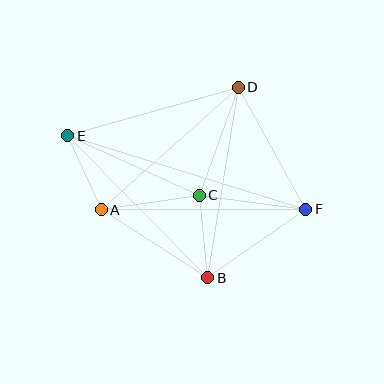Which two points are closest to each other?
Points A and E are closest to each other.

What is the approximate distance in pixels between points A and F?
The distance between A and F is approximately 205 pixels.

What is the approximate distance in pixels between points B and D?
The distance between B and D is approximately 193 pixels.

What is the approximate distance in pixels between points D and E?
The distance between D and E is approximately 177 pixels.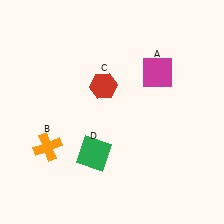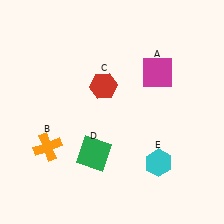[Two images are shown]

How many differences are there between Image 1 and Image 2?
There is 1 difference between the two images.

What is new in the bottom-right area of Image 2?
A cyan hexagon (E) was added in the bottom-right area of Image 2.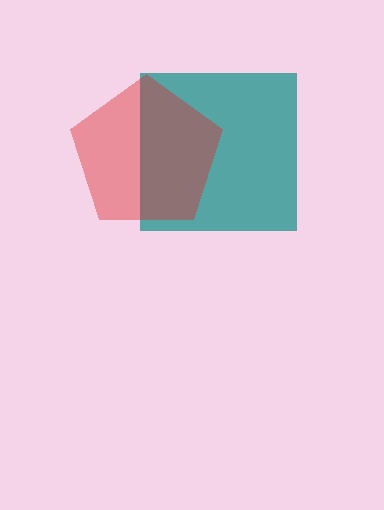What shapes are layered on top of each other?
The layered shapes are: a teal square, a red pentagon.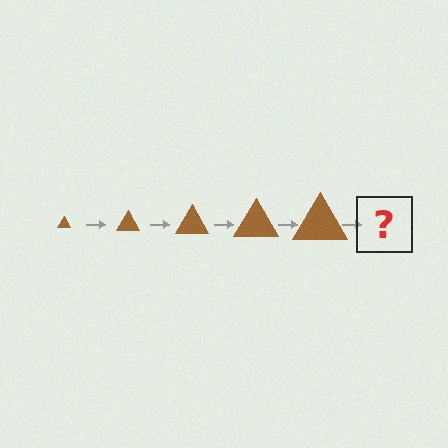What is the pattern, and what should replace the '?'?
The pattern is that the triangle gets progressively larger each step. The '?' should be a brown triangle, larger than the previous one.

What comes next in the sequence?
The next element should be a brown triangle, larger than the previous one.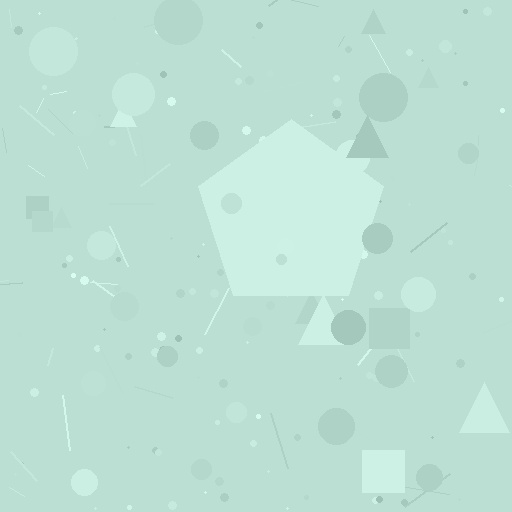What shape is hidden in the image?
A pentagon is hidden in the image.